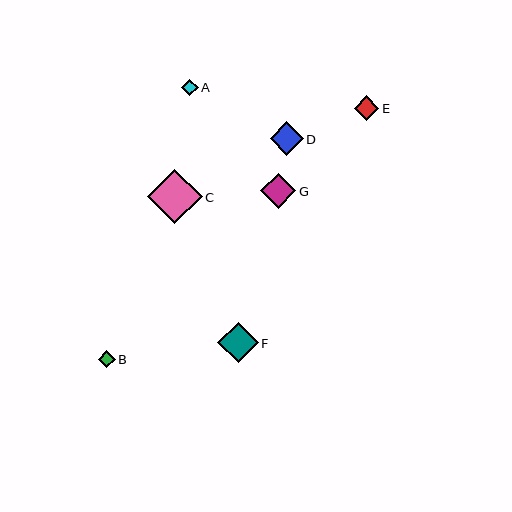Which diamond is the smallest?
Diamond B is the smallest with a size of approximately 17 pixels.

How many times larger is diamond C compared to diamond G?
Diamond C is approximately 1.6 times the size of diamond G.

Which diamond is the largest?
Diamond C is the largest with a size of approximately 55 pixels.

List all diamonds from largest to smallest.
From largest to smallest: C, F, G, D, E, A, B.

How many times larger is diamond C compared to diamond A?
Diamond C is approximately 3.2 times the size of diamond A.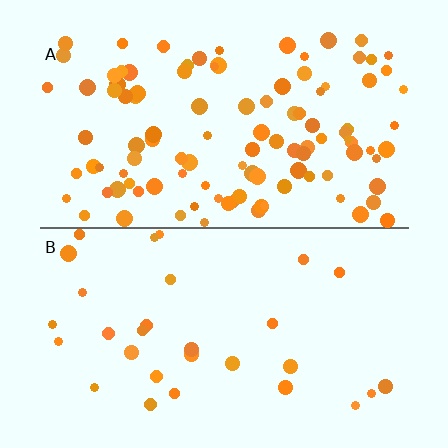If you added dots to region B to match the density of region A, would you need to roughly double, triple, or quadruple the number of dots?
Approximately quadruple.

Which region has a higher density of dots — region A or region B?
A (the top).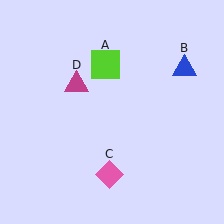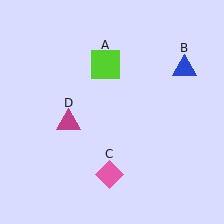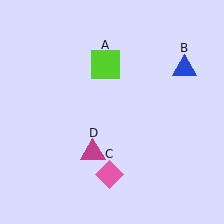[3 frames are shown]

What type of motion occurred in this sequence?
The magenta triangle (object D) rotated counterclockwise around the center of the scene.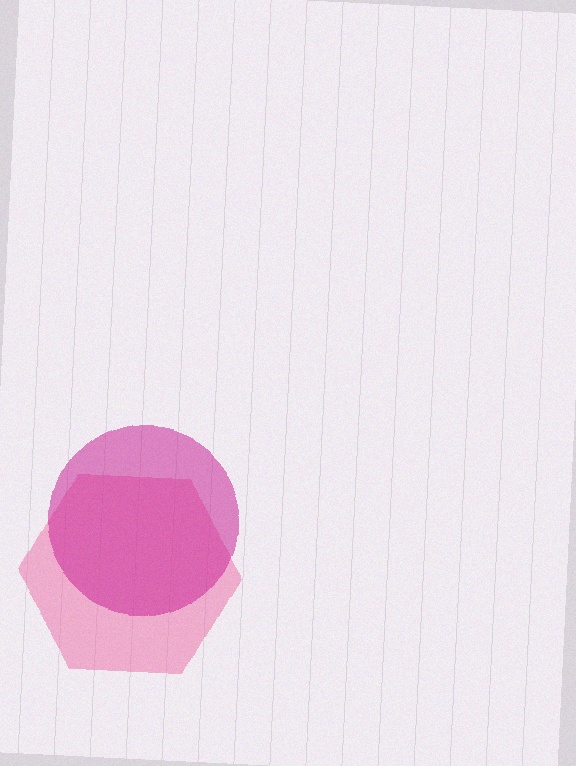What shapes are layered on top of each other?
The layered shapes are: a pink hexagon, a magenta circle.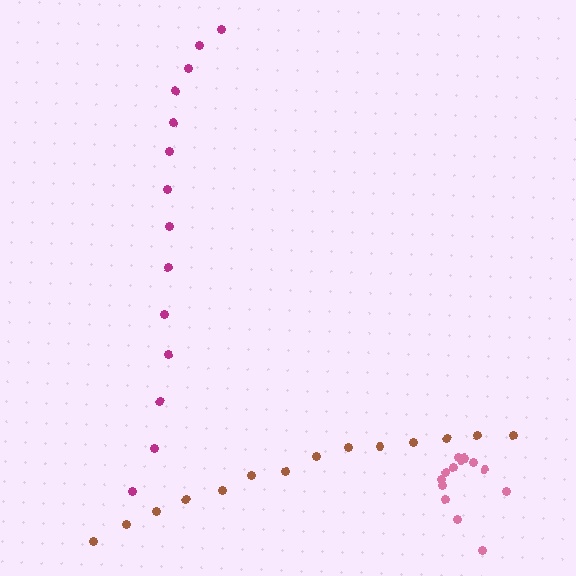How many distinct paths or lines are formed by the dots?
There are 3 distinct paths.